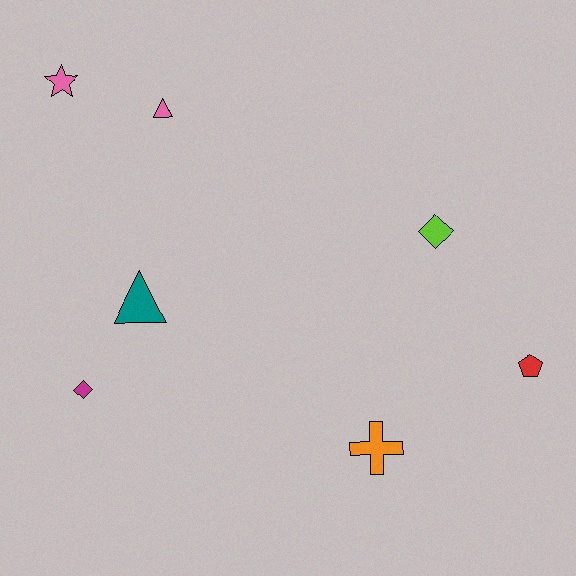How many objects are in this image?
There are 7 objects.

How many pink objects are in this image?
There are 2 pink objects.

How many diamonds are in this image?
There are 2 diamonds.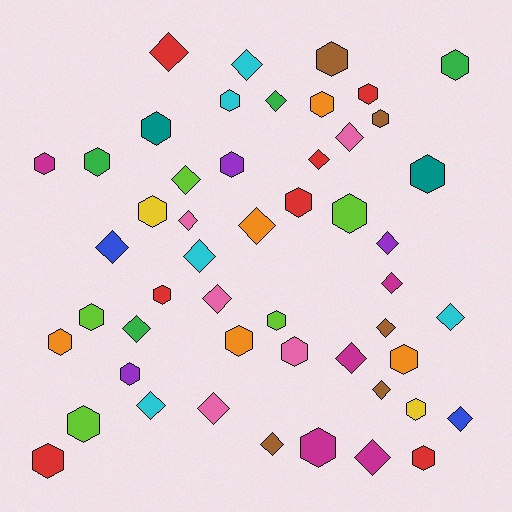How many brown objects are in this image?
There are 5 brown objects.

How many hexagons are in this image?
There are 27 hexagons.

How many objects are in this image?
There are 50 objects.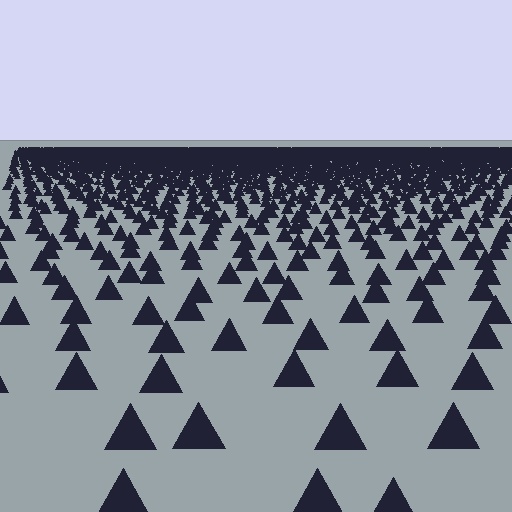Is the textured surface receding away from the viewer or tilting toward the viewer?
The surface is receding away from the viewer. Texture elements get smaller and denser toward the top.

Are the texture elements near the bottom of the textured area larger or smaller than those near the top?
Larger. Near the bottom, elements are closer to the viewer and appear at a bigger on-screen size.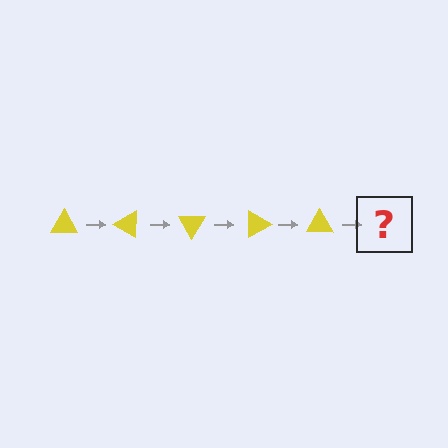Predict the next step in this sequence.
The next step is a yellow triangle rotated 150 degrees.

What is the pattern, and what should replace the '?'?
The pattern is that the triangle rotates 30 degrees each step. The '?' should be a yellow triangle rotated 150 degrees.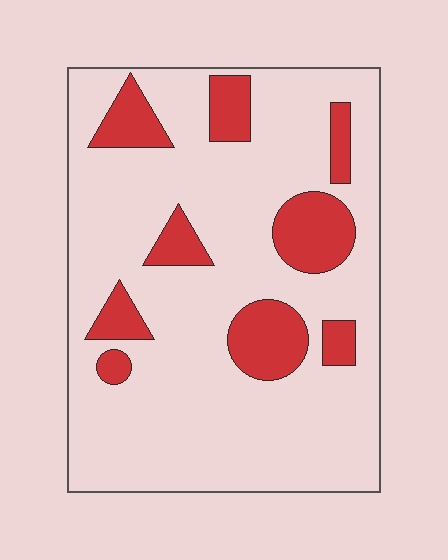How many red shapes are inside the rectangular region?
9.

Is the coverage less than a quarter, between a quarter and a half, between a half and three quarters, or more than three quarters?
Less than a quarter.